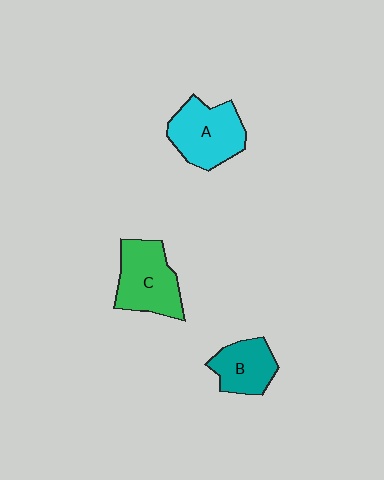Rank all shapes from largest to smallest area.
From largest to smallest: A (cyan), C (green), B (teal).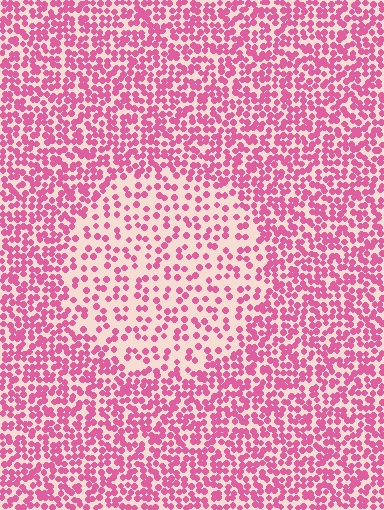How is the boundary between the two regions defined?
The boundary is defined by a change in element density (approximately 2.1x ratio). All elements are the same color, size, and shape.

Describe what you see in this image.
The image contains small pink elements arranged at two different densities. A circle-shaped region is visible where the elements are less densely packed than the surrounding area.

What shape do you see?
I see a circle.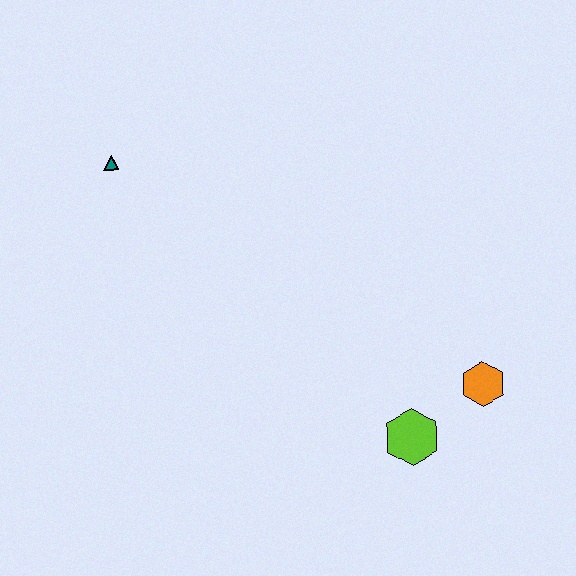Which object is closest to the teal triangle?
The lime hexagon is closest to the teal triangle.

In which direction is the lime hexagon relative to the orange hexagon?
The lime hexagon is to the left of the orange hexagon.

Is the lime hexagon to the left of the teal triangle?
No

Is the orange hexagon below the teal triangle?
Yes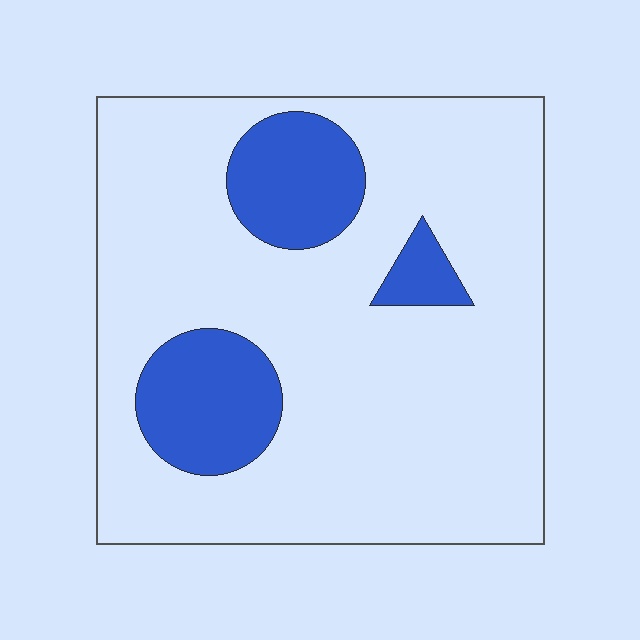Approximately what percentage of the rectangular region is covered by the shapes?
Approximately 20%.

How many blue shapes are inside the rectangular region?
3.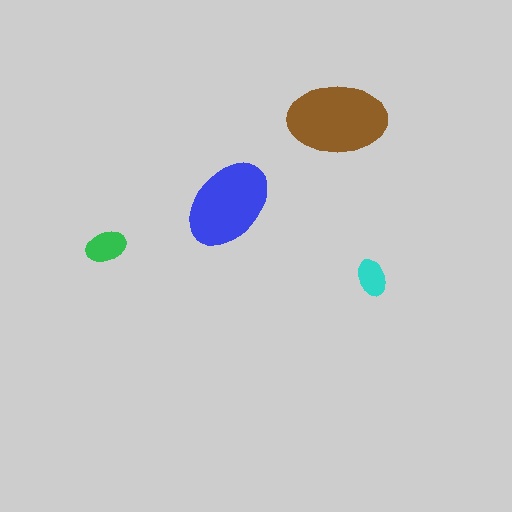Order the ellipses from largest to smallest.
the brown one, the blue one, the green one, the cyan one.